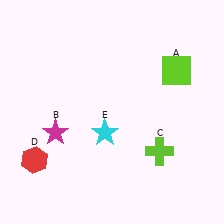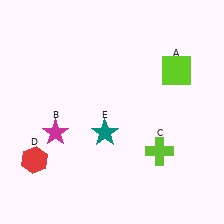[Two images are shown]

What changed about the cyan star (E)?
In Image 1, E is cyan. In Image 2, it changed to teal.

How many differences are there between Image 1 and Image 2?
There is 1 difference between the two images.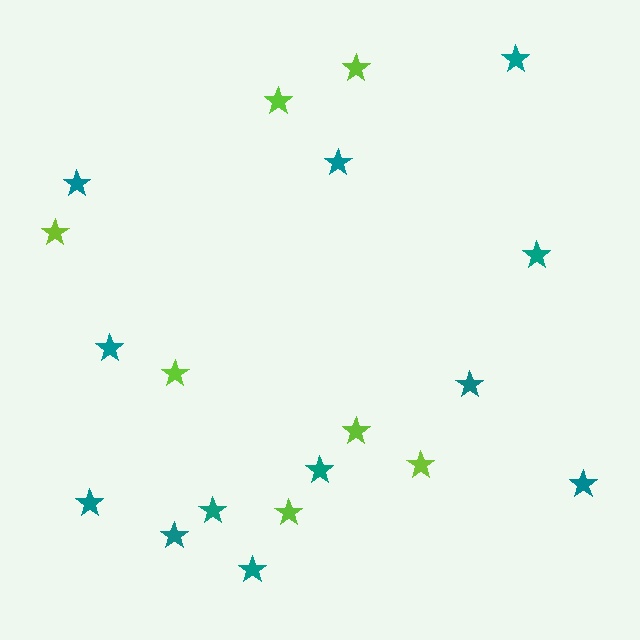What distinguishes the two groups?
There are 2 groups: one group of teal stars (12) and one group of lime stars (7).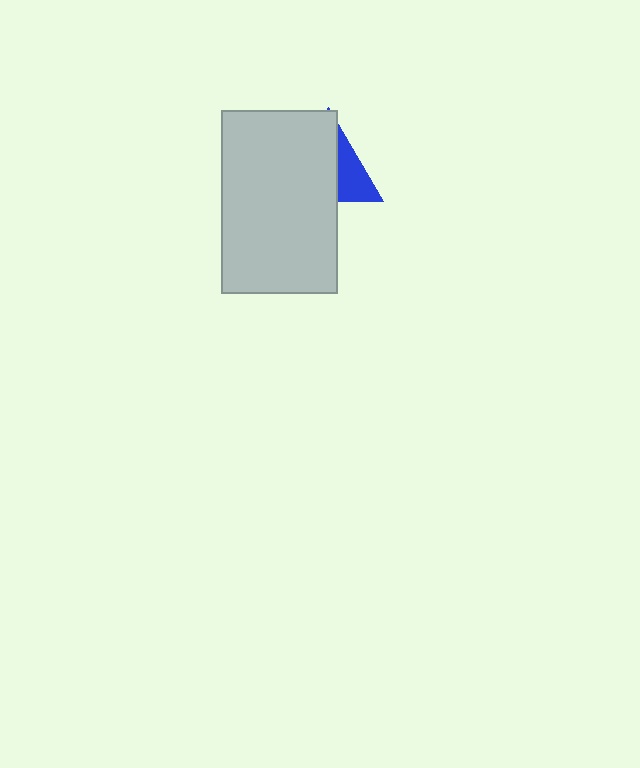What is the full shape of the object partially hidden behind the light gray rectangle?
The partially hidden object is a blue triangle.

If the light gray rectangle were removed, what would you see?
You would see the complete blue triangle.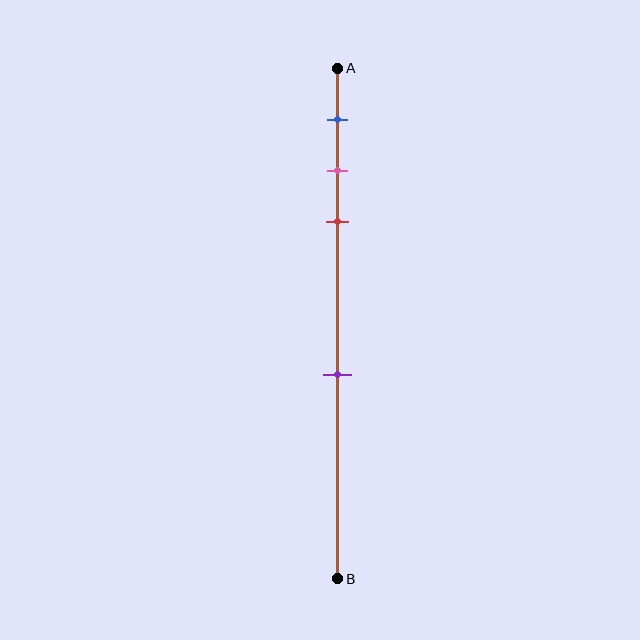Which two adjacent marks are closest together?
The pink and red marks are the closest adjacent pair.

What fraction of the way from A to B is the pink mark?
The pink mark is approximately 20% (0.2) of the way from A to B.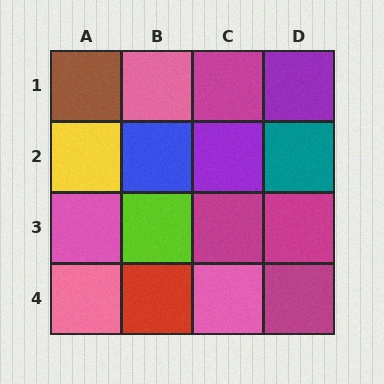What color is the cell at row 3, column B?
Lime.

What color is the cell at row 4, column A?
Pink.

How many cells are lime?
1 cell is lime.